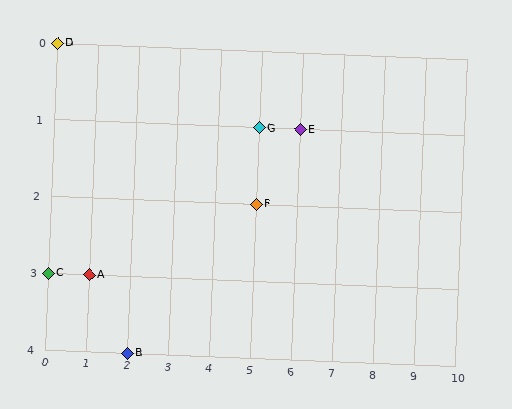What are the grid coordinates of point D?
Point D is at grid coordinates (0, 0).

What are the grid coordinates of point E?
Point E is at grid coordinates (6, 1).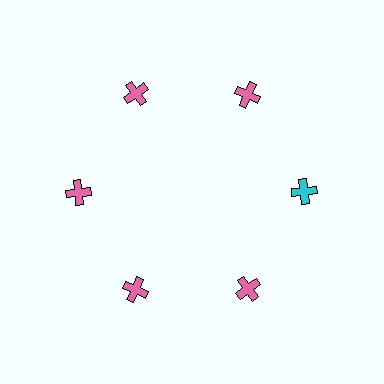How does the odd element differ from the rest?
It has a different color: cyan instead of pink.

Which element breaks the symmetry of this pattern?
The cyan cross at roughly the 3 o'clock position breaks the symmetry. All other shapes are pink crosses.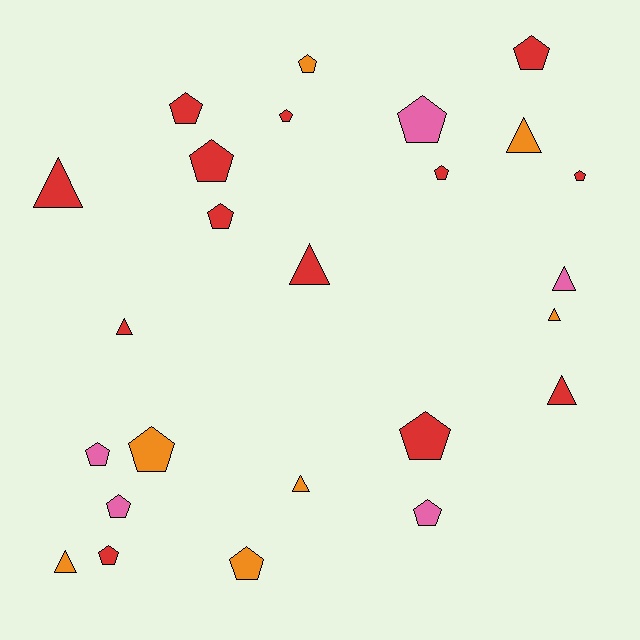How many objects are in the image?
There are 25 objects.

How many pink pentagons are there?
There are 4 pink pentagons.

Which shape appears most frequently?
Pentagon, with 16 objects.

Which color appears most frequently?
Red, with 13 objects.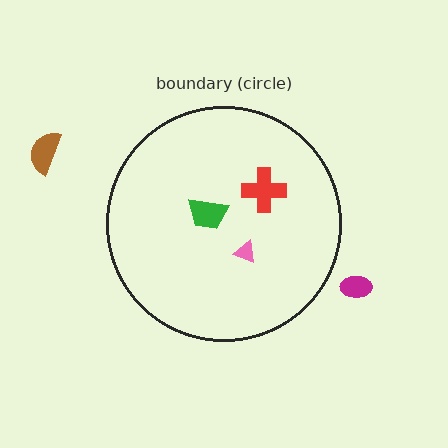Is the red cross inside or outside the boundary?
Inside.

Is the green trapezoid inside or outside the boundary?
Inside.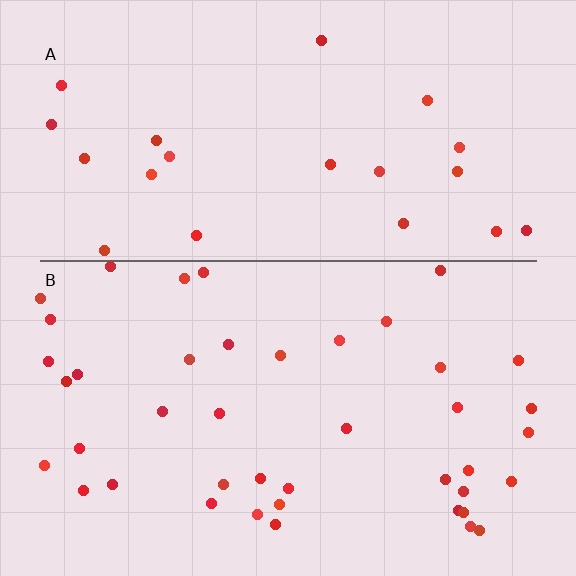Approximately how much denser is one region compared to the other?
Approximately 1.9× — region B over region A.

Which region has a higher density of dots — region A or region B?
B (the bottom).